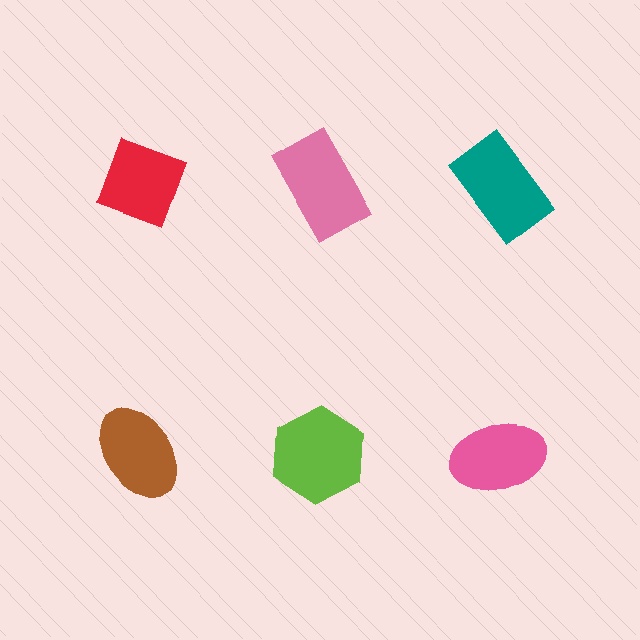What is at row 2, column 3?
A pink ellipse.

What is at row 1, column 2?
A pink rectangle.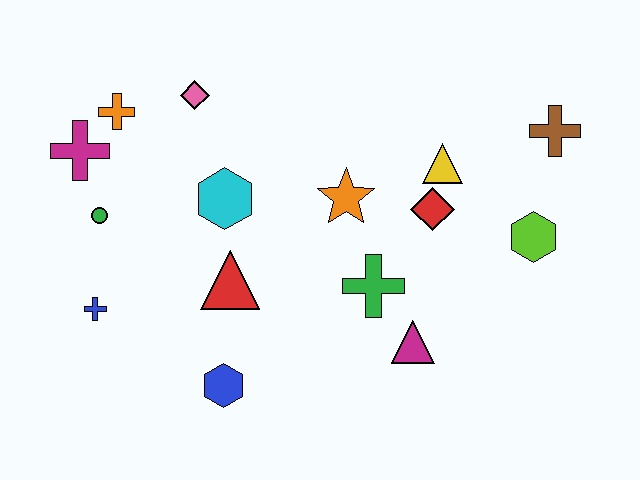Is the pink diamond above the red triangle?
Yes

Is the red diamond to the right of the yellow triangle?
No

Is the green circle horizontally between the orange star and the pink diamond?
No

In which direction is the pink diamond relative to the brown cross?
The pink diamond is to the left of the brown cross.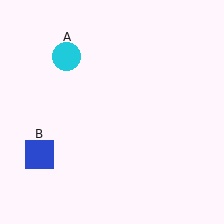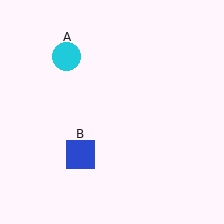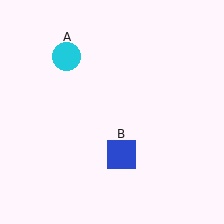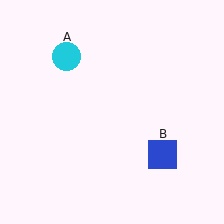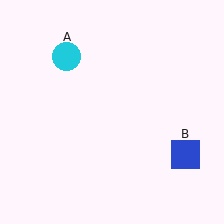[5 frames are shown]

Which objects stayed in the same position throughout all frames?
Cyan circle (object A) remained stationary.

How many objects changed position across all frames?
1 object changed position: blue square (object B).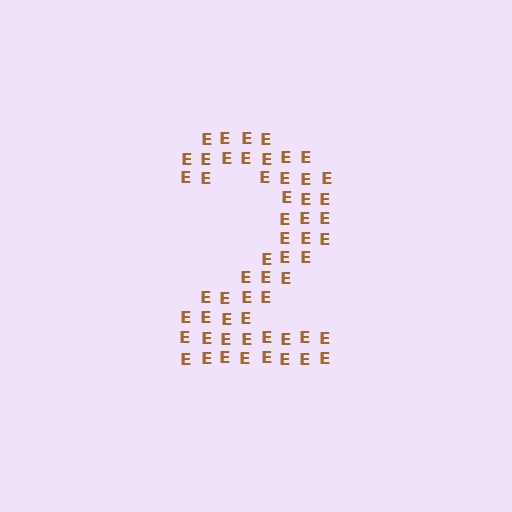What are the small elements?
The small elements are letter E's.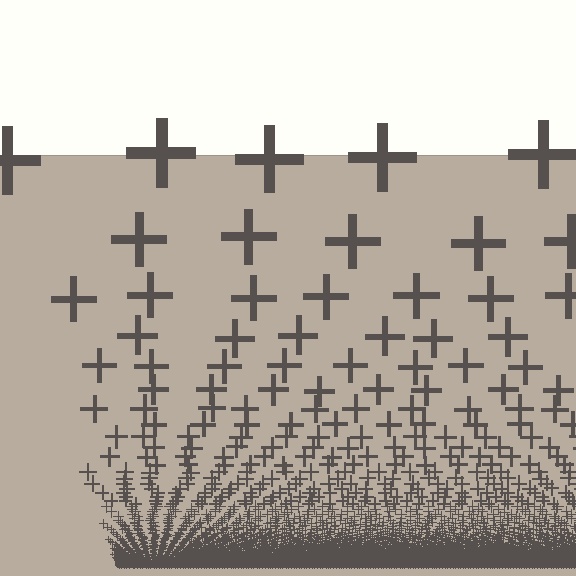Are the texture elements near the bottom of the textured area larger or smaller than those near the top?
Smaller. The gradient is inverted — elements near the bottom are smaller and denser.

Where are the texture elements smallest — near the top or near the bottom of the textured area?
Near the bottom.